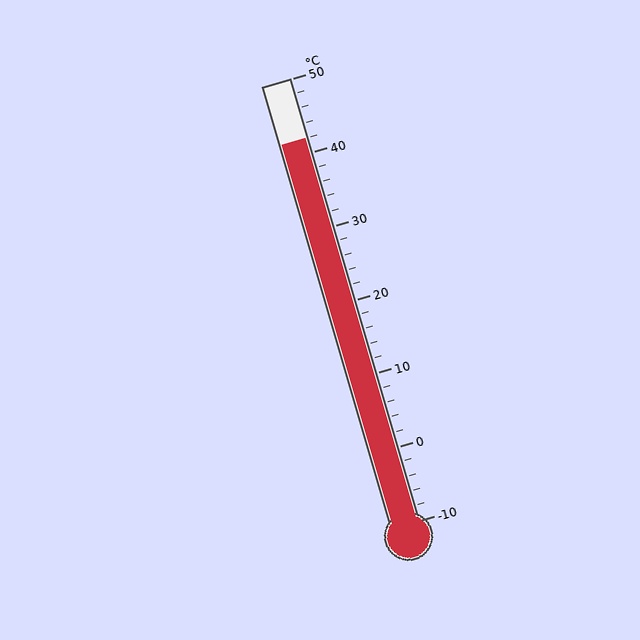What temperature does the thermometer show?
The thermometer shows approximately 42°C.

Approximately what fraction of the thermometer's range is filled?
The thermometer is filled to approximately 85% of its range.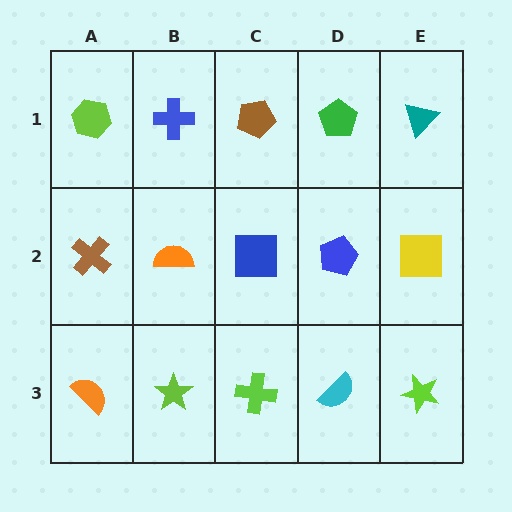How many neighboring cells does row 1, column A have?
2.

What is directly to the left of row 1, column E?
A green pentagon.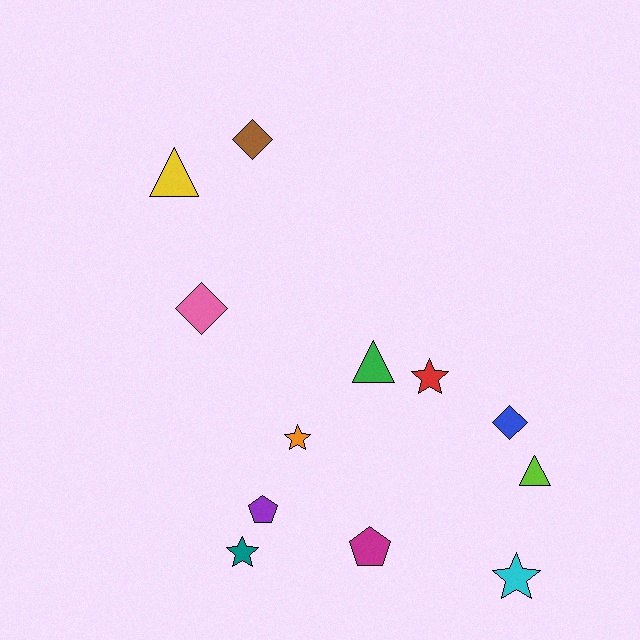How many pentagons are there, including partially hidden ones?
There are 2 pentagons.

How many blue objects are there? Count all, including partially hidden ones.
There is 1 blue object.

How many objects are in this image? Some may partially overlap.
There are 12 objects.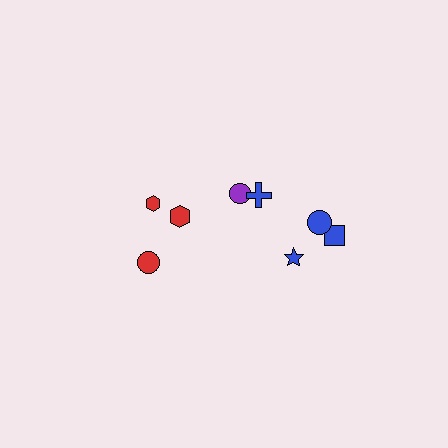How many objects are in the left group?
There are 3 objects.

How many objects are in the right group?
There are 5 objects.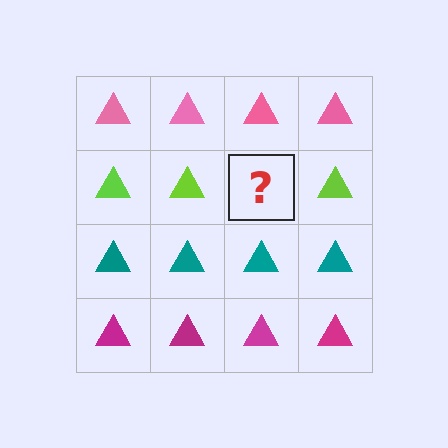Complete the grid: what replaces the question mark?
The question mark should be replaced with a lime triangle.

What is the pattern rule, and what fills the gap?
The rule is that each row has a consistent color. The gap should be filled with a lime triangle.